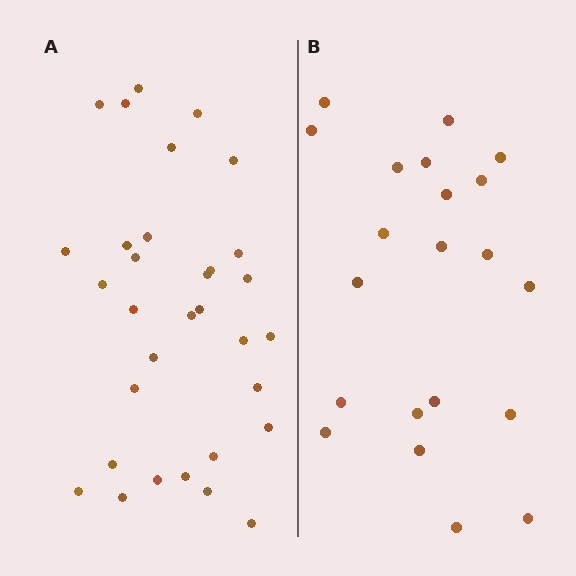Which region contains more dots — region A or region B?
Region A (the left region) has more dots.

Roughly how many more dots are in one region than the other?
Region A has roughly 12 or so more dots than region B.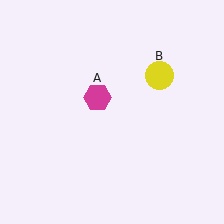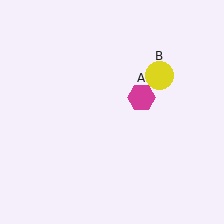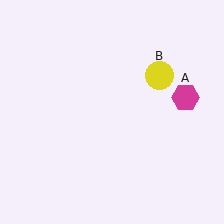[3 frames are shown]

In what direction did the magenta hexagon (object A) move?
The magenta hexagon (object A) moved right.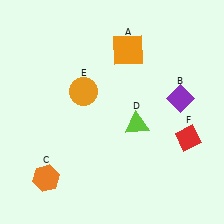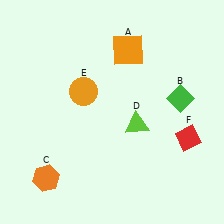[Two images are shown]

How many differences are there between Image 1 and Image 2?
There is 1 difference between the two images.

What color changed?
The diamond (B) changed from purple in Image 1 to green in Image 2.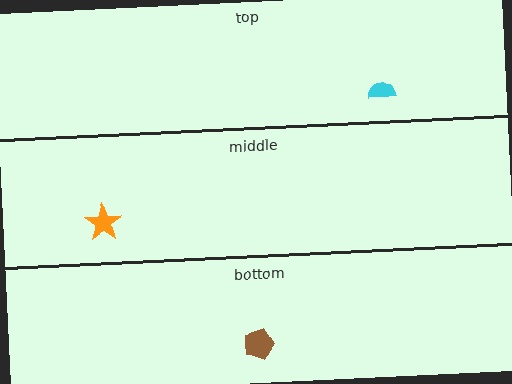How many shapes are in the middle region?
1.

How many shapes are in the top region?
1.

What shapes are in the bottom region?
The brown pentagon.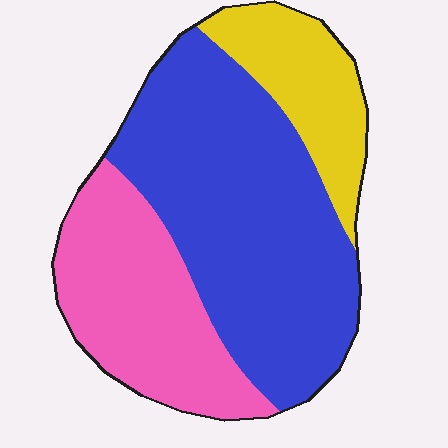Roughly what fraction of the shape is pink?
Pink covers around 30% of the shape.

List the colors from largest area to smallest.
From largest to smallest: blue, pink, yellow.